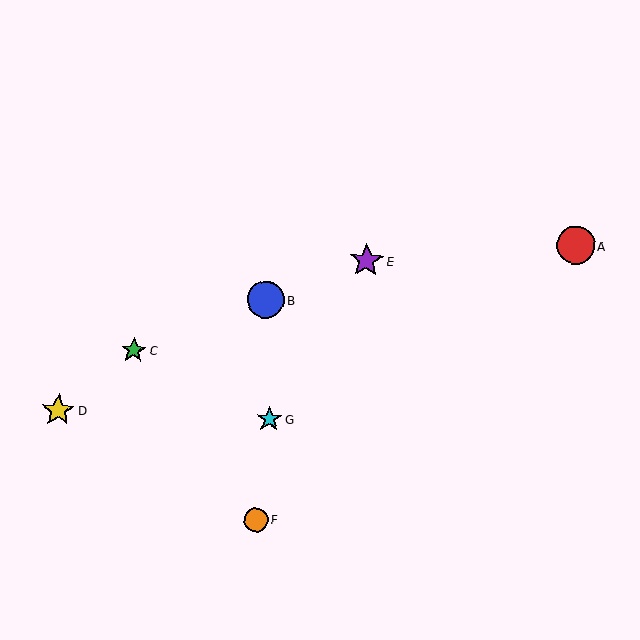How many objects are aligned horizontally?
2 objects (D, G) are aligned horizontally.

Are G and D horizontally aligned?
Yes, both are at y≈419.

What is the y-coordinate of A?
Object A is at y≈245.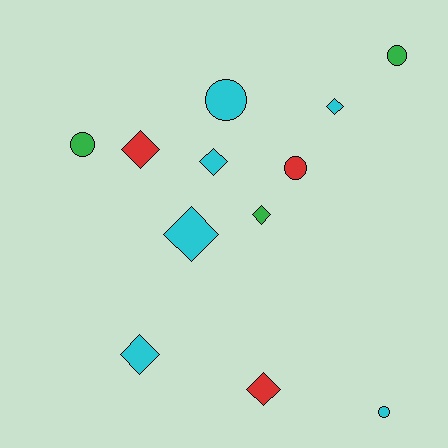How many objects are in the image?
There are 12 objects.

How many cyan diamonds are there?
There are 4 cyan diamonds.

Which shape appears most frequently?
Diamond, with 7 objects.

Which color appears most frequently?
Cyan, with 6 objects.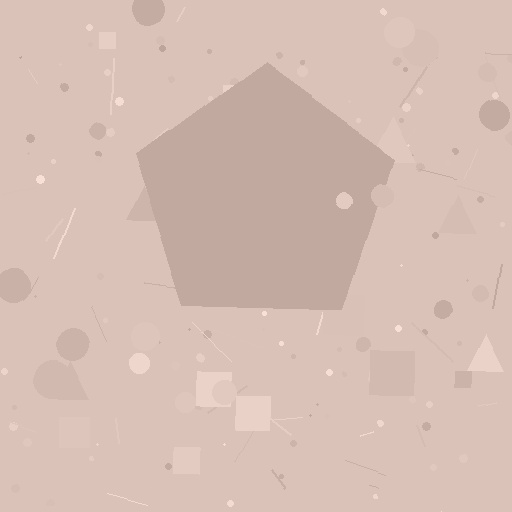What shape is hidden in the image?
A pentagon is hidden in the image.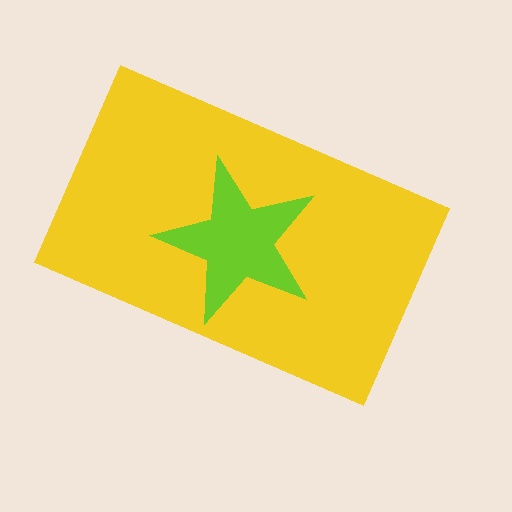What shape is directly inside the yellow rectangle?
The lime star.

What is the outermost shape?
The yellow rectangle.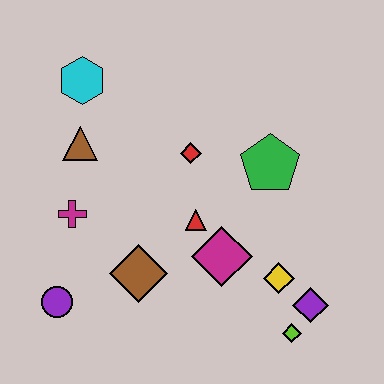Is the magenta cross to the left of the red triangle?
Yes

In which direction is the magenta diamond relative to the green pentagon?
The magenta diamond is below the green pentagon.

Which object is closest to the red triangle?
The magenta diamond is closest to the red triangle.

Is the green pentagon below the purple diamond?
No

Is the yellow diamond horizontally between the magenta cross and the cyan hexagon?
No